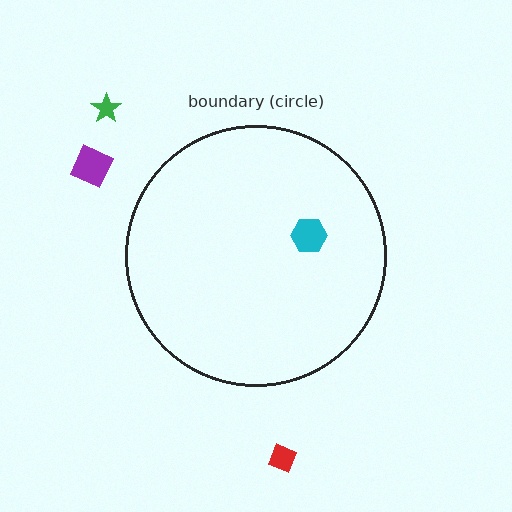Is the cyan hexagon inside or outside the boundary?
Inside.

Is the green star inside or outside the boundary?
Outside.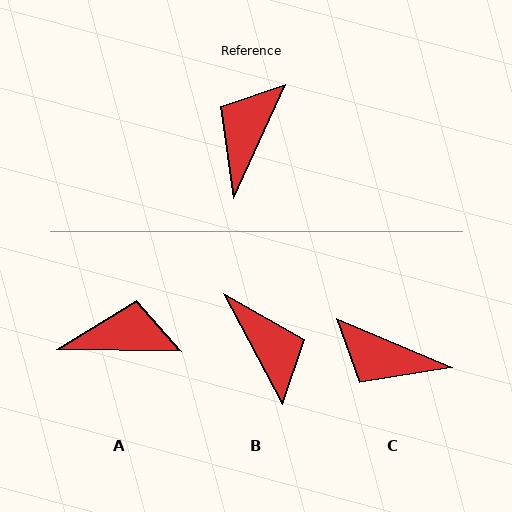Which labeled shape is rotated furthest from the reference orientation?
B, about 128 degrees away.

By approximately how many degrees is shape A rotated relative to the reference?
Approximately 67 degrees clockwise.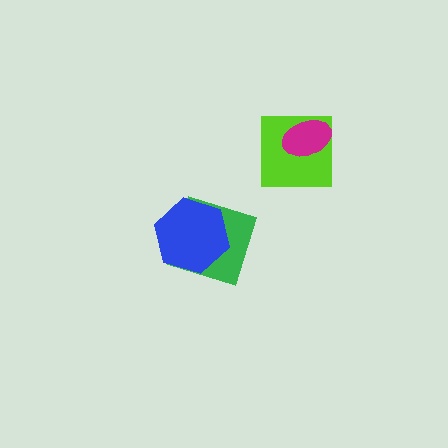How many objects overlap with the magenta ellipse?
1 object overlaps with the magenta ellipse.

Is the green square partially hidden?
Yes, it is partially covered by another shape.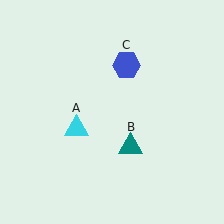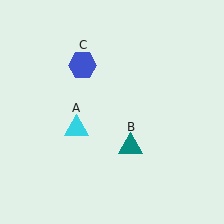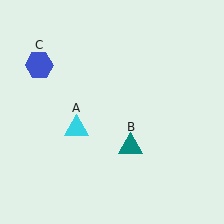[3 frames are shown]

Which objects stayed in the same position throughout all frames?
Cyan triangle (object A) and teal triangle (object B) remained stationary.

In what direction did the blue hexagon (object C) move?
The blue hexagon (object C) moved left.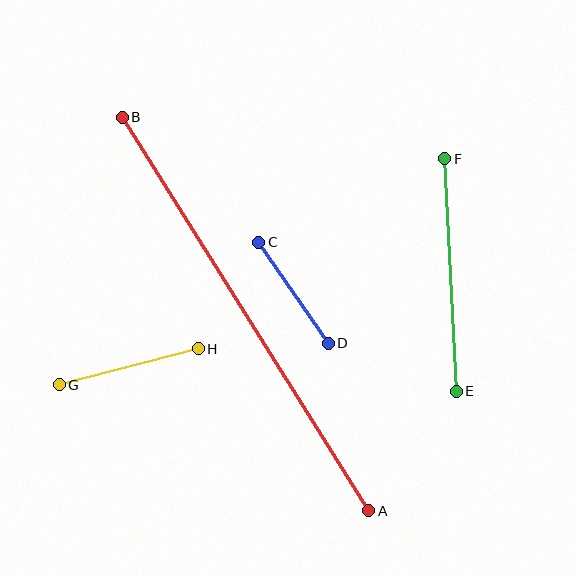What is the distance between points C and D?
The distance is approximately 123 pixels.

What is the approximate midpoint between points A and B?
The midpoint is at approximately (246, 314) pixels.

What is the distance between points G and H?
The distance is approximately 144 pixels.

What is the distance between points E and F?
The distance is approximately 233 pixels.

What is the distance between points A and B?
The distance is approximately 464 pixels.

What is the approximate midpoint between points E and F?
The midpoint is at approximately (450, 275) pixels.